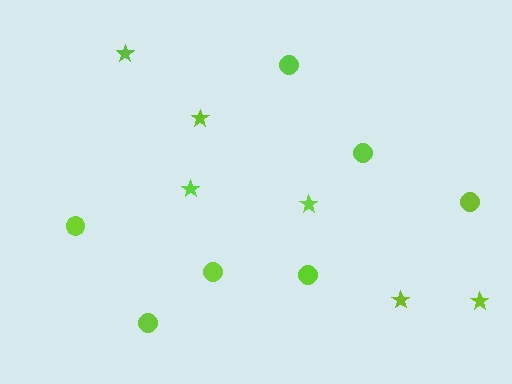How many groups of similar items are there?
There are 2 groups: one group of circles (7) and one group of stars (6).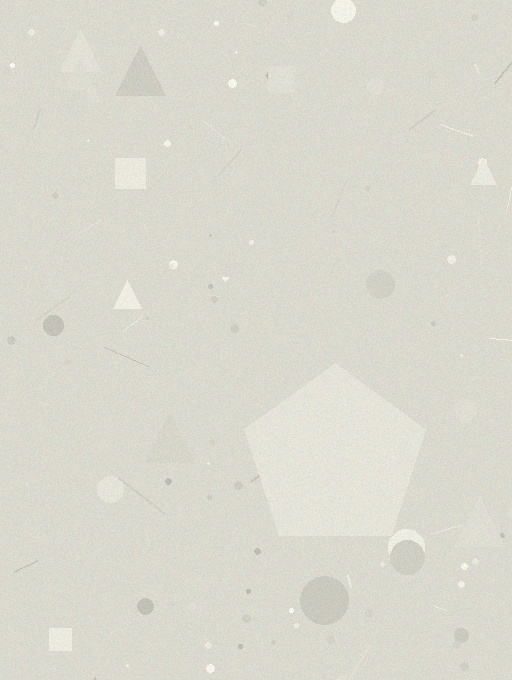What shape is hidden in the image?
A pentagon is hidden in the image.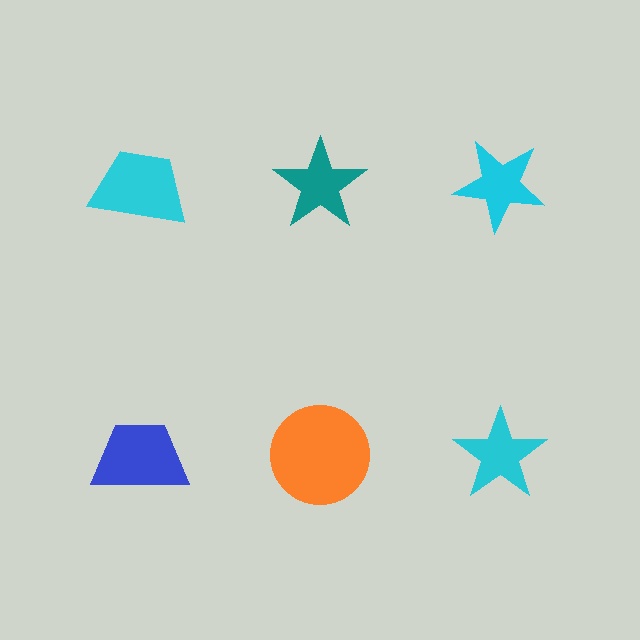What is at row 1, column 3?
A cyan star.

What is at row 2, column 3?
A cyan star.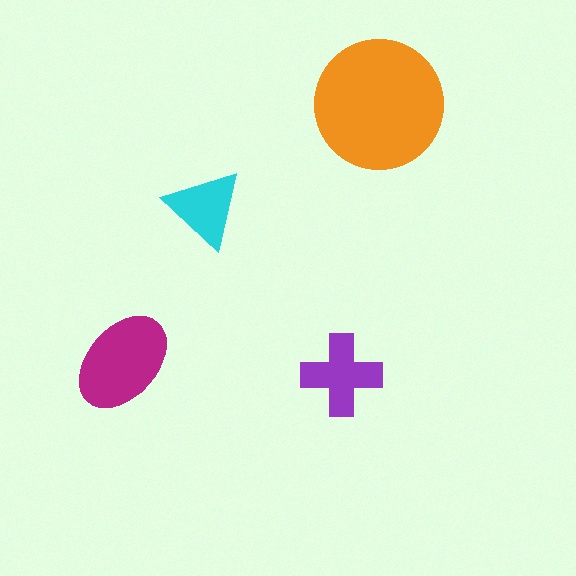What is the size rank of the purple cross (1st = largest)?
3rd.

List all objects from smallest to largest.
The cyan triangle, the purple cross, the magenta ellipse, the orange circle.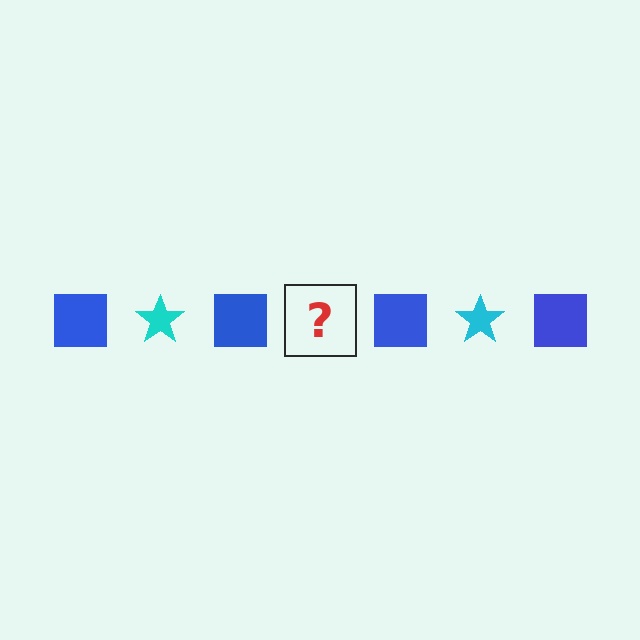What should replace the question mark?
The question mark should be replaced with a cyan star.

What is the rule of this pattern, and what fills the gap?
The rule is that the pattern alternates between blue square and cyan star. The gap should be filled with a cyan star.